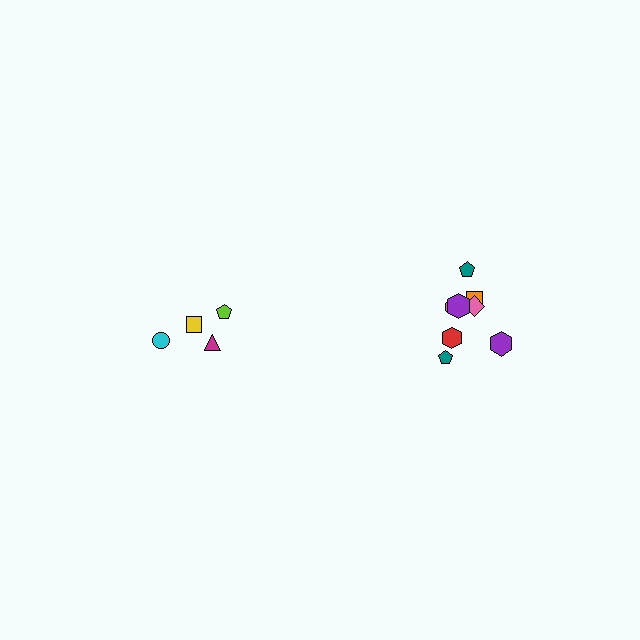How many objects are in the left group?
There are 4 objects.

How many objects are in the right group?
There are 8 objects.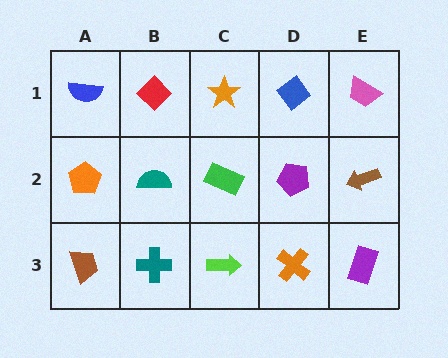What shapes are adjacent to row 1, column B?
A teal semicircle (row 2, column B), a blue semicircle (row 1, column A), an orange star (row 1, column C).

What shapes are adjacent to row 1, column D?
A purple pentagon (row 2, column D), an orange star (row 1, column C), a pink trapezoid (row 1, column E).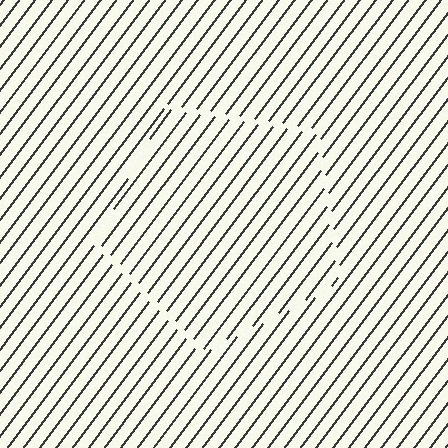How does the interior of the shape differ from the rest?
The interior of the shape contains the same grating, shifted by half a period — the contour is defined by the phase discontinuity where line-ends from the inner and outer gratings abut.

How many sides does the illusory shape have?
5 sides — the line-ends trace a pentagon.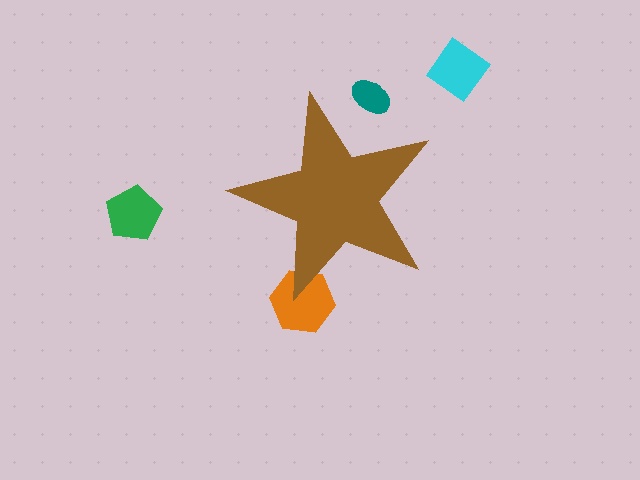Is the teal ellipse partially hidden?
Yes, the teal ellipse is partially hidden behind the brown star.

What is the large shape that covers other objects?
A brown star.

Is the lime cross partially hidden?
Yes, the lime cross is partially hidden behind the brown star.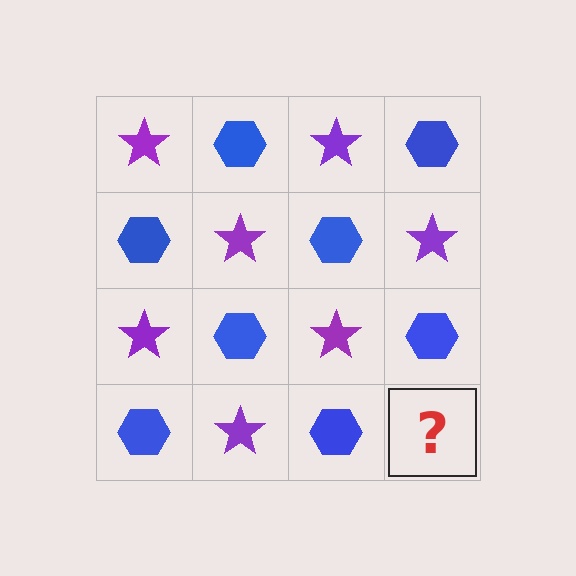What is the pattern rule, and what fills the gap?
The rule is that it alternates purple star and blue hexagon in a checkerboard pattern. The gap should be filled with a purple star.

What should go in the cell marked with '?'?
The missing cell should contain a purple star.